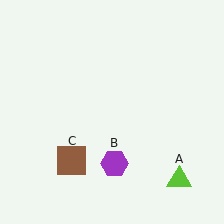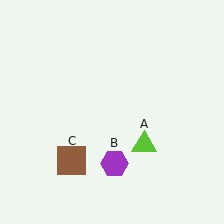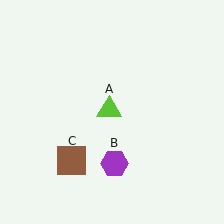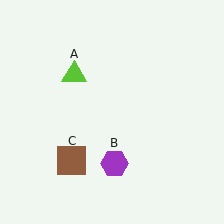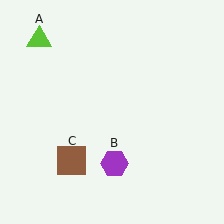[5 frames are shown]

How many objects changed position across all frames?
1 object changed position: lime triangle (object A).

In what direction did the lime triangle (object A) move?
The lime triangle (object A) moved up and to the left.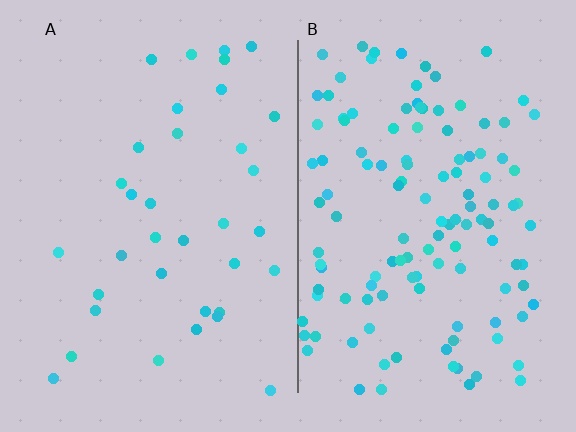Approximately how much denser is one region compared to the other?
Approximately 3.5× — region B over region A.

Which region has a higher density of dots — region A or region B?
B (the right).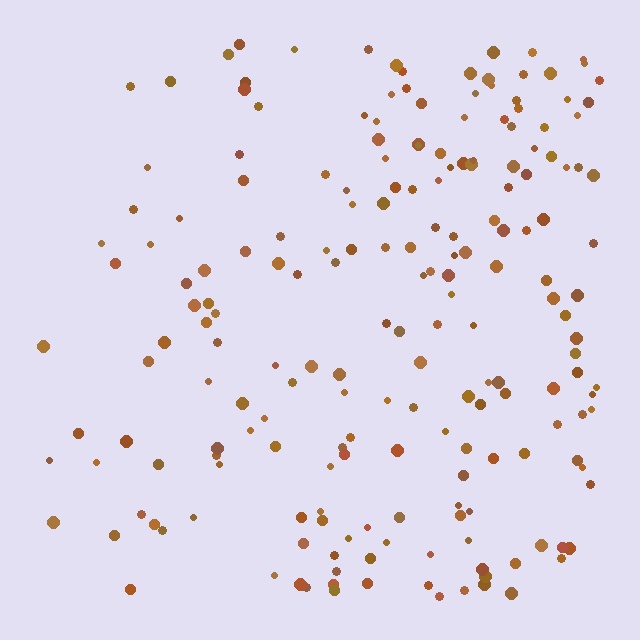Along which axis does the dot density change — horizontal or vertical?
Horizontal.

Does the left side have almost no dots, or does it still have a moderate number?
Still a moderate number, just noticeably fewer than the right.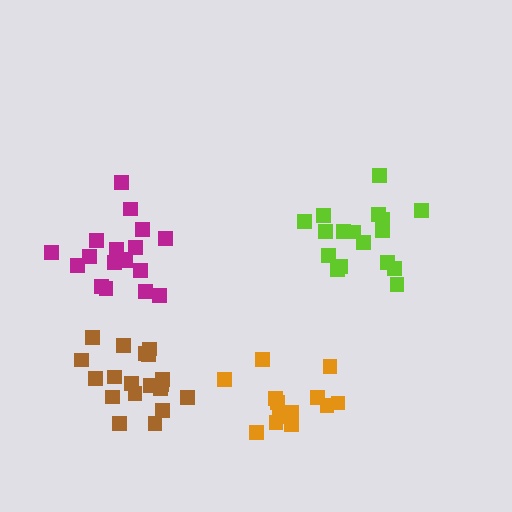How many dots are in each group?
Group 1: 19 dots, Group 2: 18 dots, Group 3: 17 dots, Group 4: 14 dots (68 total).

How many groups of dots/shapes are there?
There are 4 groups.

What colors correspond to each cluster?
The clusters are colored: brown, magenta, lime, orange.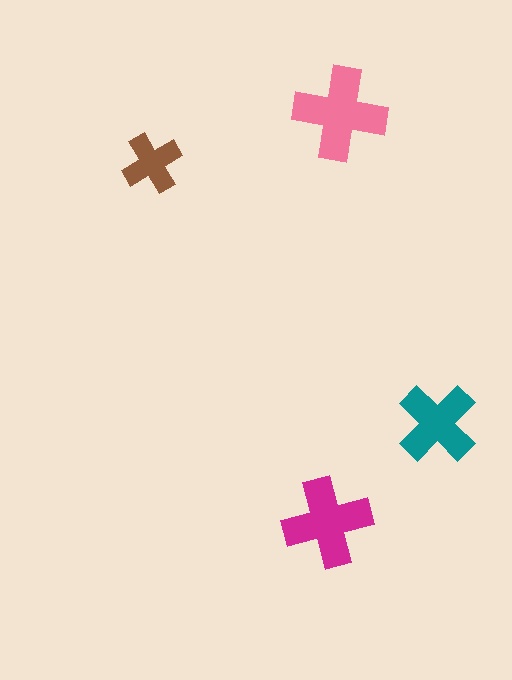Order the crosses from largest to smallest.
the pink one, the magenta one, the teal one, the brown one.